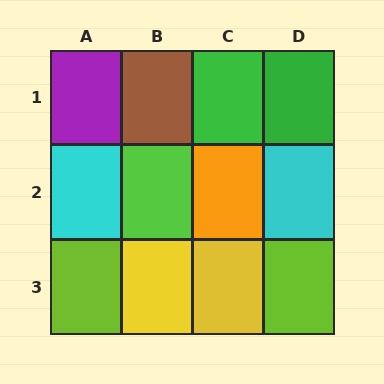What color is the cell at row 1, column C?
Green.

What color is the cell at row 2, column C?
Orange.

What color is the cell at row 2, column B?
Lime.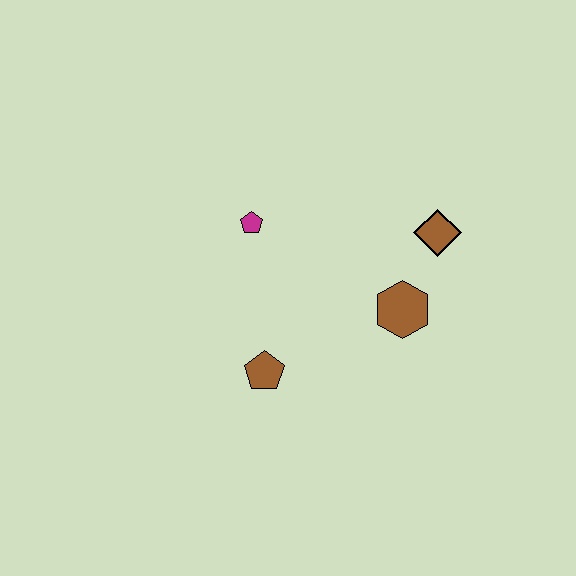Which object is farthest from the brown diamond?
The brown pentagon is farthest from the brown diamond.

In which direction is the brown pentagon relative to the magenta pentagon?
The brown pentagon is below the magenta pentagon.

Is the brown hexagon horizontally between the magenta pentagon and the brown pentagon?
No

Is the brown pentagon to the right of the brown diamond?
No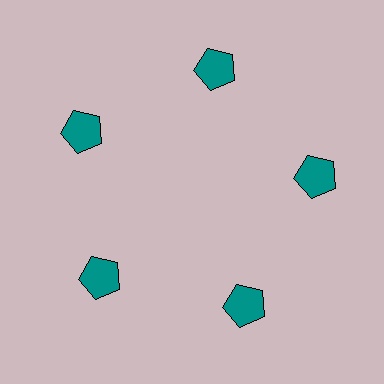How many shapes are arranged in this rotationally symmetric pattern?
There are 5 shapes, arranged in 5 groups of 1.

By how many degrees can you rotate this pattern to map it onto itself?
The pattern maps onto itself every 72 degrees of rotation.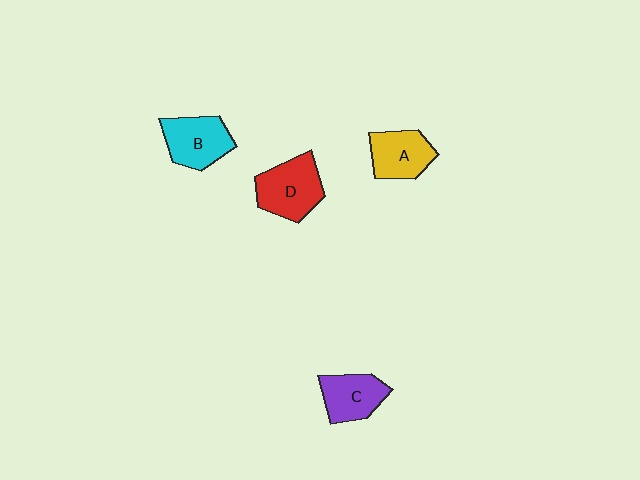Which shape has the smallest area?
Shape C (purple).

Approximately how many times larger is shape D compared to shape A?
Approximately 1.2 times.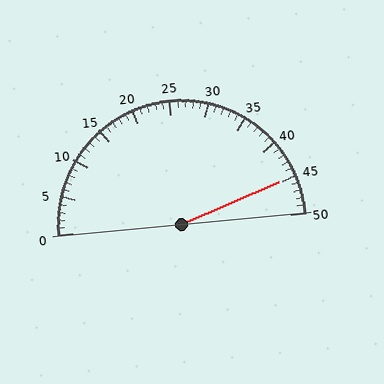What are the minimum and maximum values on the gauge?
The gauge ranges from 0 to 50.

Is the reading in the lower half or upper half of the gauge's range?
The reading is in the upper half of the range (0 to 50).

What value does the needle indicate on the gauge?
The needle indicates approximately 45.